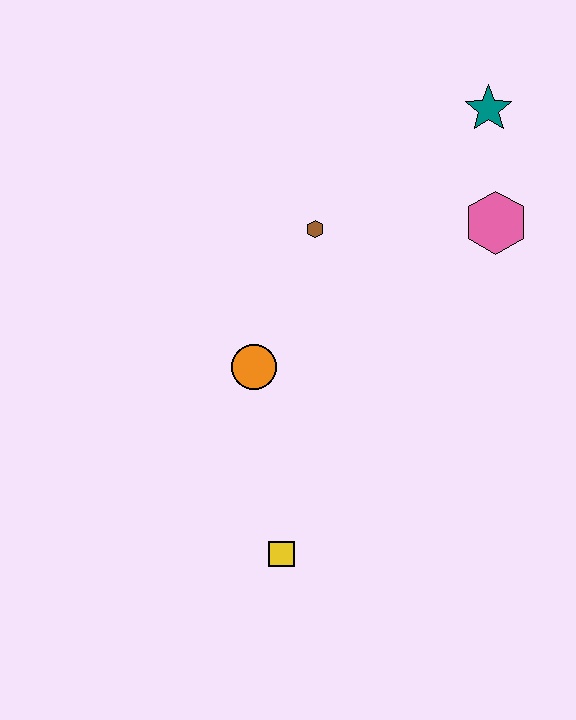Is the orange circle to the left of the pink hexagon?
Yes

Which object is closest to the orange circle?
The brown hexagon is closest to the orange circle.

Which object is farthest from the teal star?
The yellow square is farthest from the teal star.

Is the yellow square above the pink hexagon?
No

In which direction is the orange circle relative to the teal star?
The orange circle is below the teal star.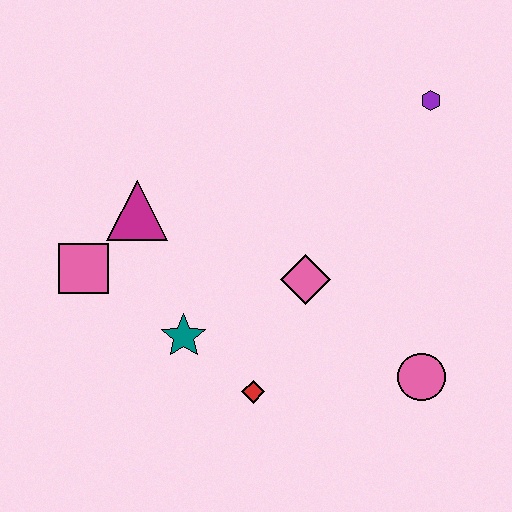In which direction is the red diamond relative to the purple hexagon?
The red diamond is below the purple hexagon.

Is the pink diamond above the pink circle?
Yes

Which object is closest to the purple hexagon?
The pink diamond is closest to the purple hexagon.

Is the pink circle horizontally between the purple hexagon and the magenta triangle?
Yes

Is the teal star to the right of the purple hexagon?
No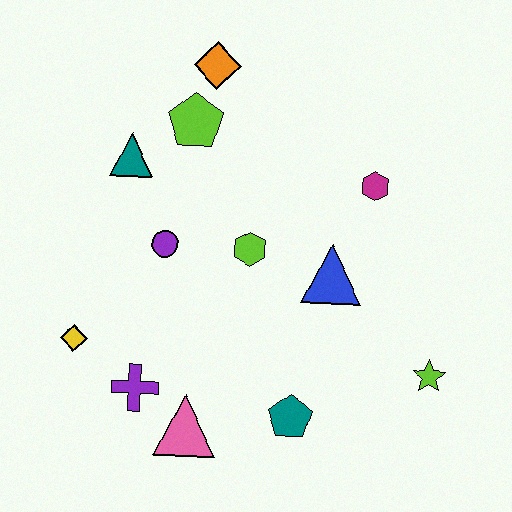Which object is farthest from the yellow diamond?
The lime star is farthest from the yellow diamond.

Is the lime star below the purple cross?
No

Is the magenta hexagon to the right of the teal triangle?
Yes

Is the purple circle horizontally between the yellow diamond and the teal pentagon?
Yes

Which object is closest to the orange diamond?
The lime pentagon is closest to the orange diamond.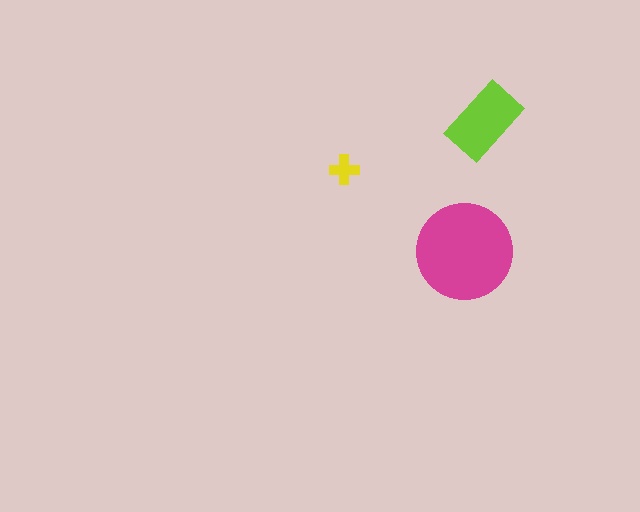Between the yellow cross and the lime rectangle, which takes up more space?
The lime rectangle.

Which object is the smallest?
The yellow cross.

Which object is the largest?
The magenta circle.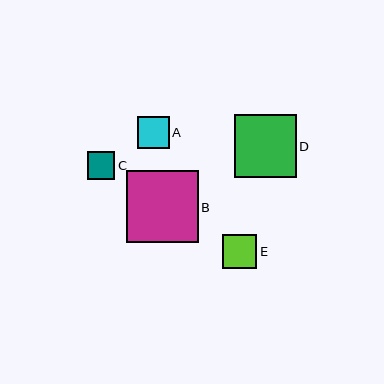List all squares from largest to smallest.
From largest to smallest: B, D, E, A, C.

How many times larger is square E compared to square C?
Square E is approximately 1.2 times the size of square C.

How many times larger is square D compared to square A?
Square D is approximately 1.9 times the size of square A.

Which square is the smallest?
Square C is the smallest with a size of approximately 28 pixels.